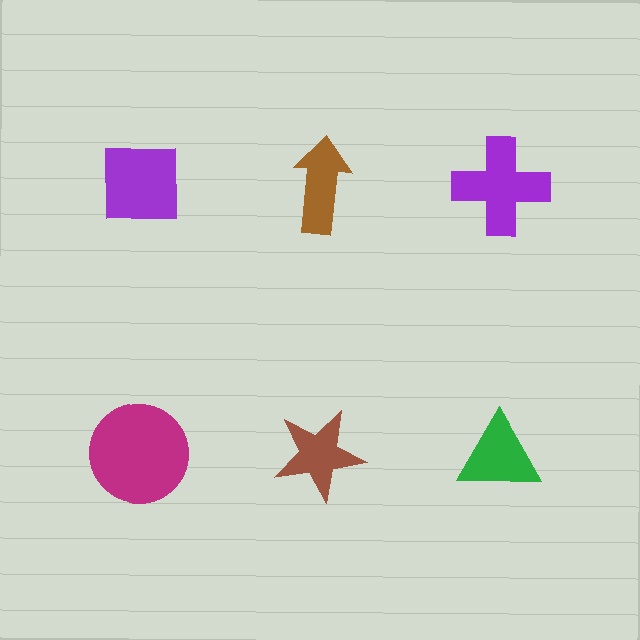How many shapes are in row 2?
3 shapes.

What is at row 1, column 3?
A purple cross.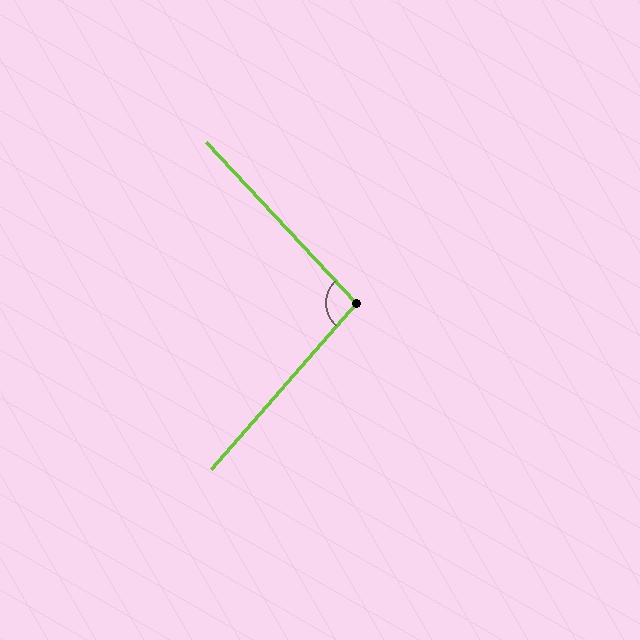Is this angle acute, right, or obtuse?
It is obtuse.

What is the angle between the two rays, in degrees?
Approximately 96 degrees.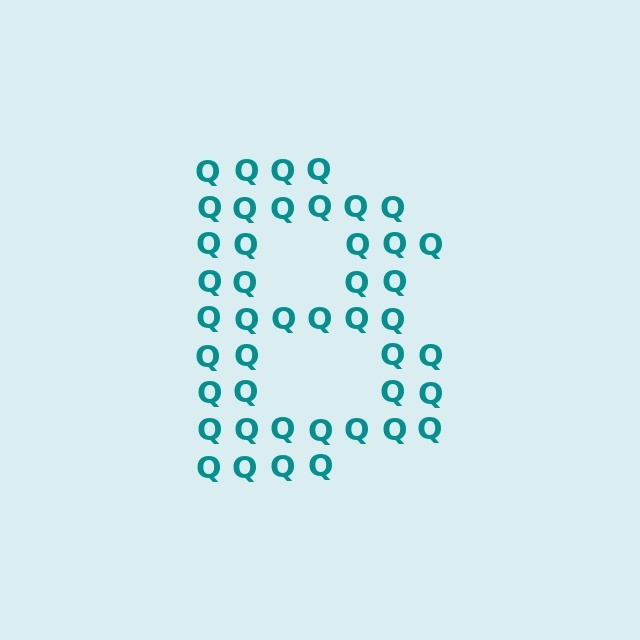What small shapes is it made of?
It is made of small letter Q's.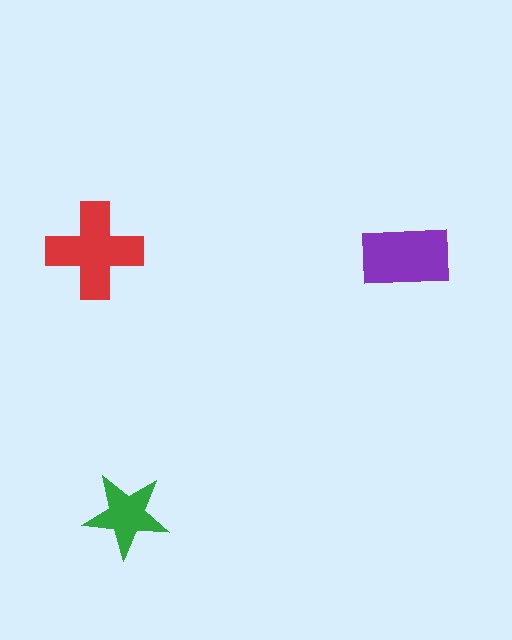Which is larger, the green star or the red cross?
The red cross.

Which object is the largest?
The red cross.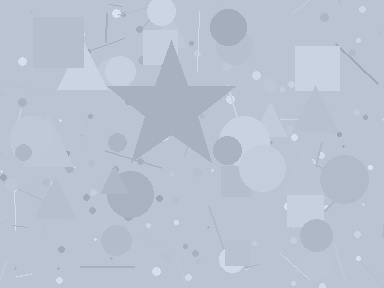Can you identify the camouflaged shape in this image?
The camouflaged shape is a star.